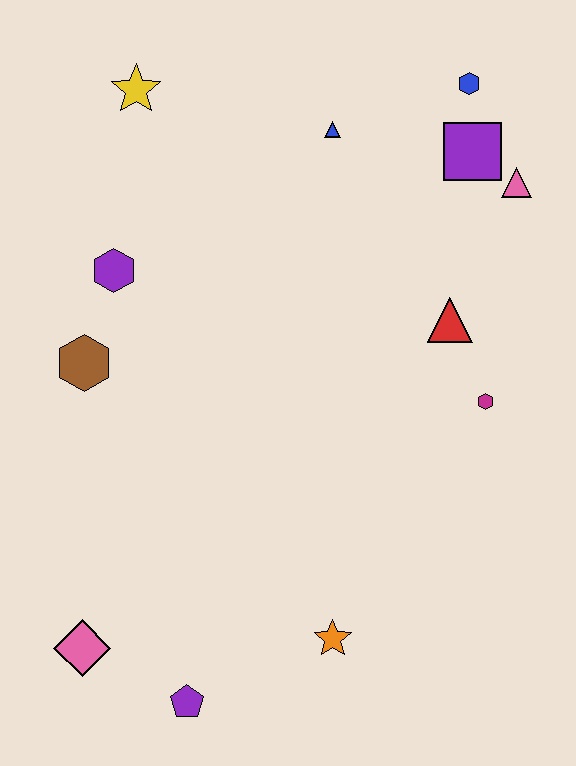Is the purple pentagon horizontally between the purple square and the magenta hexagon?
No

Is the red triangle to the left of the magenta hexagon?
Yes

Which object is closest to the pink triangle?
The purple square is closest to the pink triangle.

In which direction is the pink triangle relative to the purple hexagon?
The pink triangle is to the right of the purple hexagon.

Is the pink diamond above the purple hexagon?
No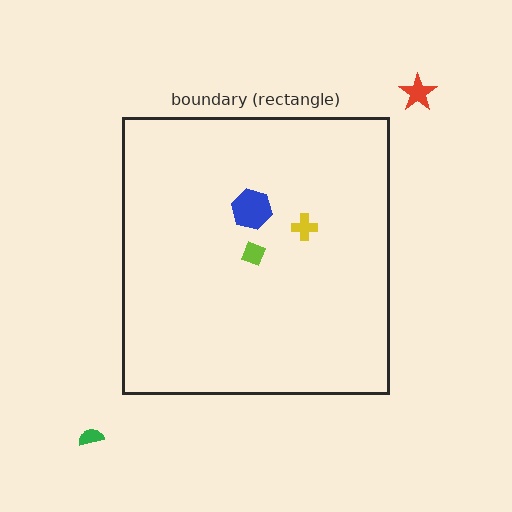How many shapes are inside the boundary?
3 inside, 2 outside.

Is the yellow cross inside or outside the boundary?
Inside.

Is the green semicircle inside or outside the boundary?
Outside.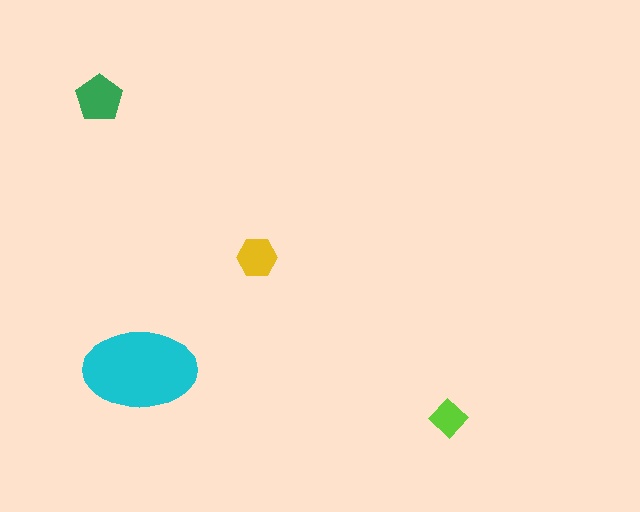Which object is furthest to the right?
The lime diamond is rightmost.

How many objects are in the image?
There are 4 objects in the image.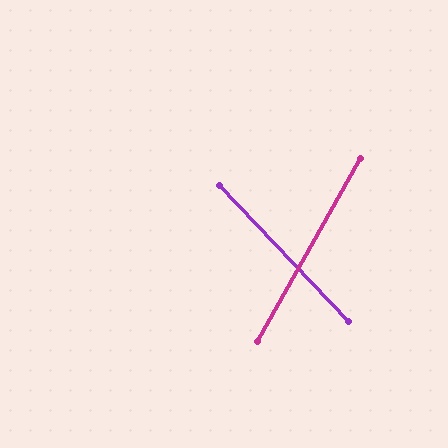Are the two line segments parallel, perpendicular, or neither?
Neither parallel nor perpendicular — they differ by about 73°.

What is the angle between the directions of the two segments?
Approximately 73 degrees.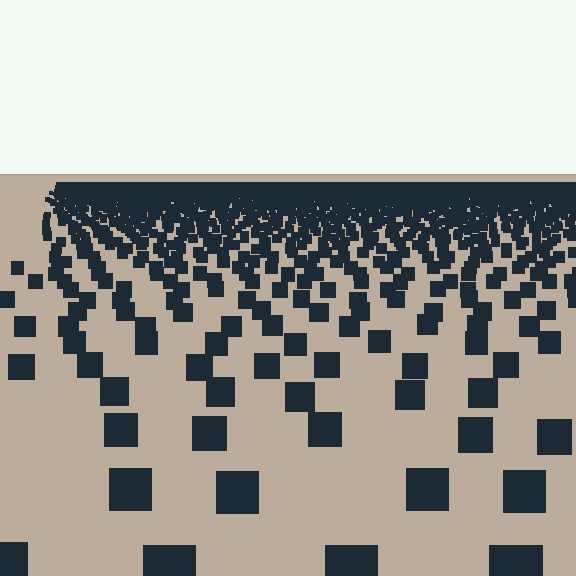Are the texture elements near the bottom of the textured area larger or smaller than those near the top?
Larger. Near the bottom, elements are closer to the viewer and appear at a bigger on-screen size.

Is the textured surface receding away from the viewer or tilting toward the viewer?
The surface is receding away from the viewer. Texture elements get smaller and denser toward the top.